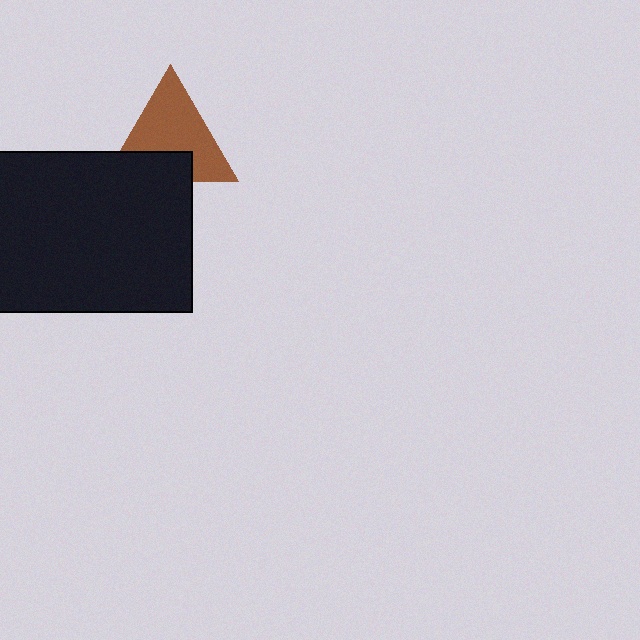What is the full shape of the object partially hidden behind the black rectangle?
The partially hidden object is a brown triangle.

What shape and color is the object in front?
The object in front is a black rectangle.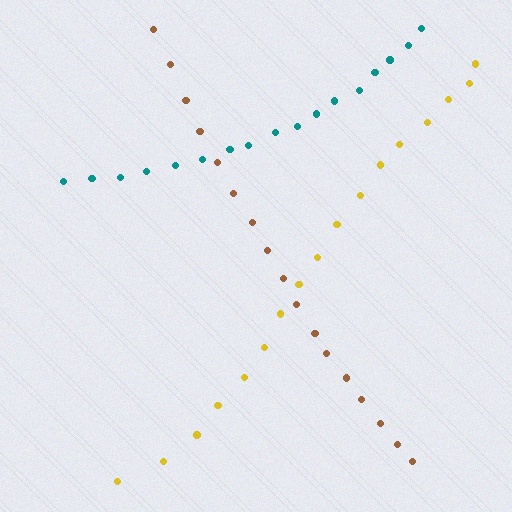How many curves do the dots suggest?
There are 3 distinct paths.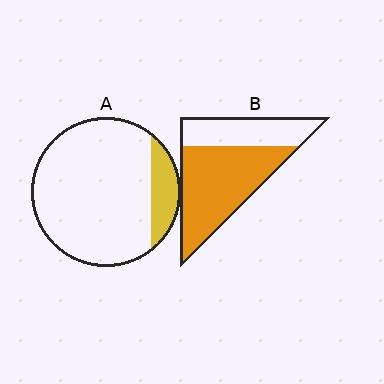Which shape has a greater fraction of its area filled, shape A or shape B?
Shape B.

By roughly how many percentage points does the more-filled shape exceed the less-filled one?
By roughly 50 percentage points (B over A).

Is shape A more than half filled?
No.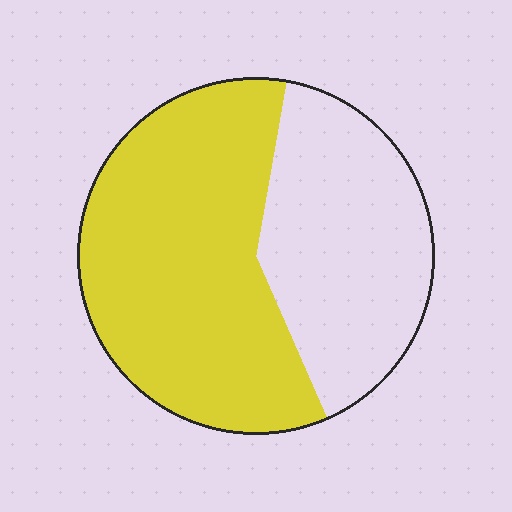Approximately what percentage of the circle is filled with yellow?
Approximately 60%.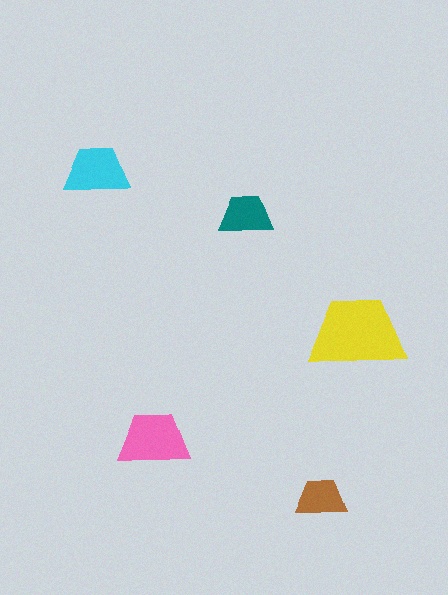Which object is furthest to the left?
The cyan trapezoid is leftmost.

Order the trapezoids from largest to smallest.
the yellow one, the pink one, the cyan one, the teal one, the brown one.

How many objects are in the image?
There are 5 objects in the image.